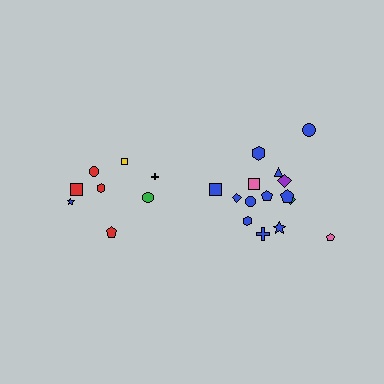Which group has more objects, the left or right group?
The right group.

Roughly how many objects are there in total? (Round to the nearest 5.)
Roughly 25 objects in total.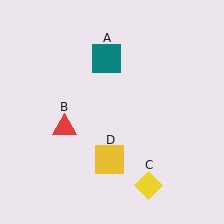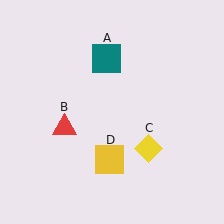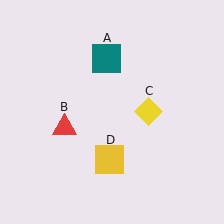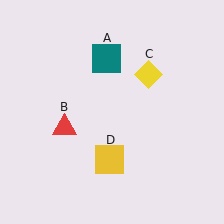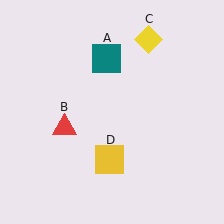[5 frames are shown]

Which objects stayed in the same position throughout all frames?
Teal square (object A) and red triangle (object B) and yellow square (object D) remained stationary.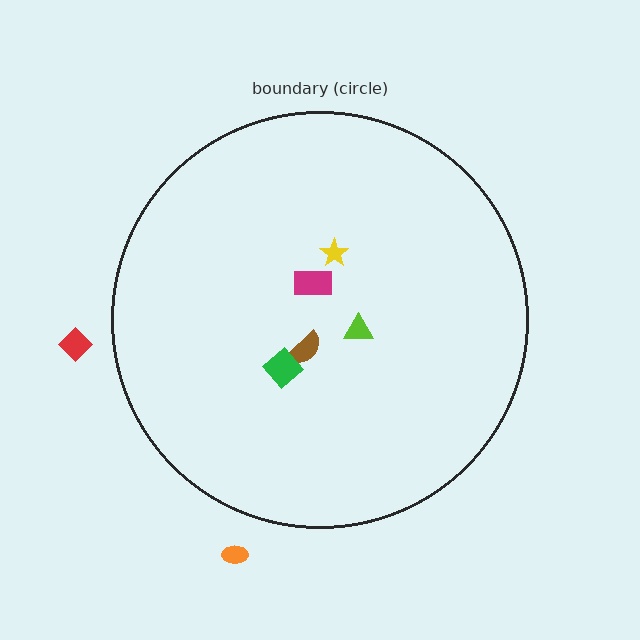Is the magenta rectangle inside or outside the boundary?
Inside.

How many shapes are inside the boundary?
5 inside, 2 outside.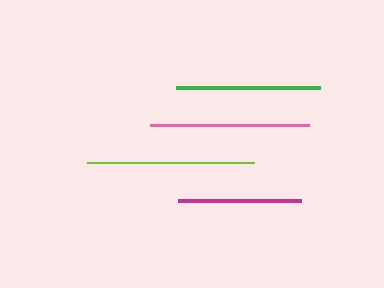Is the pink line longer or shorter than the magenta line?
The pink line is longer than the magenta line.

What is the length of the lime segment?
The lime segment is approximately 167 pixels long.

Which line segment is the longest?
The lime line is the longest at approximately 167 pixels.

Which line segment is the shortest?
The magenta line is the shortest at approximately 122 pixels.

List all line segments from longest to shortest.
From longest to shortest: lime, pink, green, magenta.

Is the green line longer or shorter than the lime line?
The lime line is longer than the green line.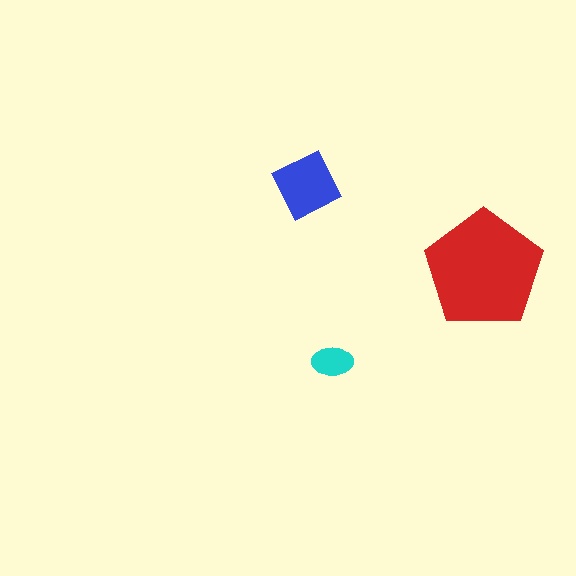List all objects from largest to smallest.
The red pentagon, the blue square, the cyan ellipse.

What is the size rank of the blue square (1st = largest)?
2nd.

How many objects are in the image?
There are 3 objects in the image.